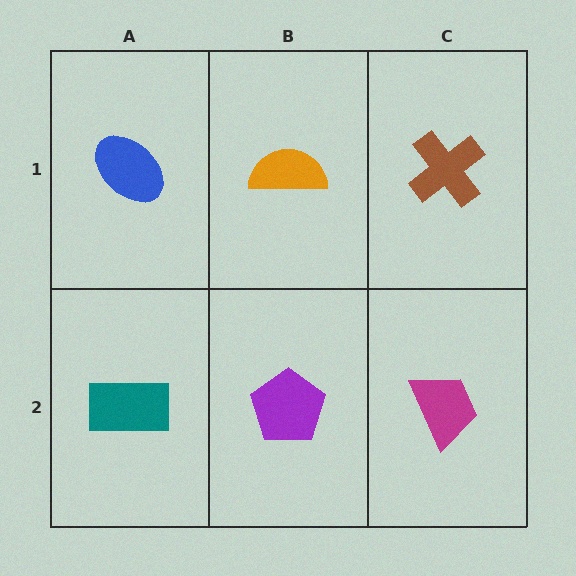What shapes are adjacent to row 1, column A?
A teal rectangle (row 2, column A), an orange semicircle (row 1, column B).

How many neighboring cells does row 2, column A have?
2.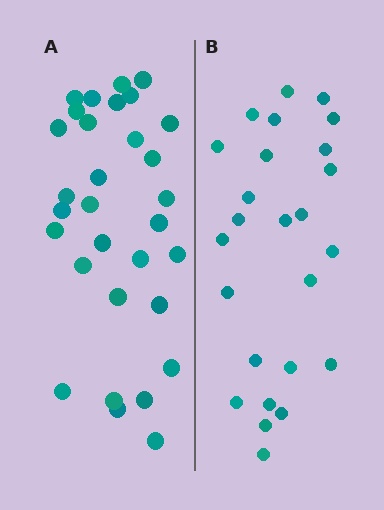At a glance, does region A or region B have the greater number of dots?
Region A (the left region) has more dots.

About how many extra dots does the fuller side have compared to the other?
Region A has about 6 more dots than region B.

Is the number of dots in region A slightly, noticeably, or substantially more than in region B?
Region A has only slightly more — the two regions are fairly close. The ratio is roughly 1.2 to 1.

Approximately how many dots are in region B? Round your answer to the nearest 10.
About 20 dots. (The exact count is 25, which rounds to 20.)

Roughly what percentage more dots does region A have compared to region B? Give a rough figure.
About 25% more.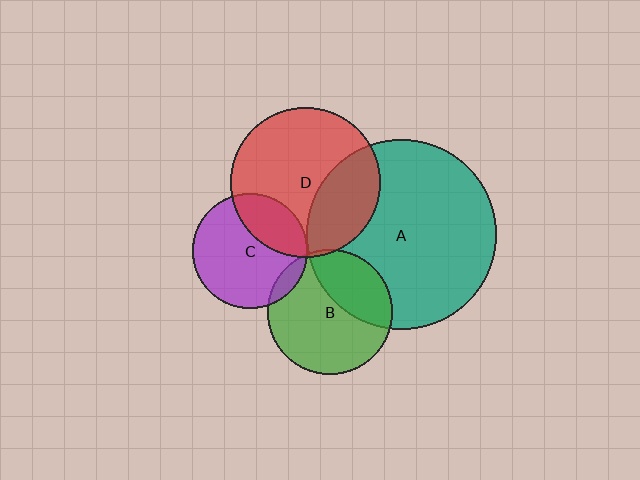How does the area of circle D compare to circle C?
Approximately 1.7 times.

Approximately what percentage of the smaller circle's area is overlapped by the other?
Approximately 5%.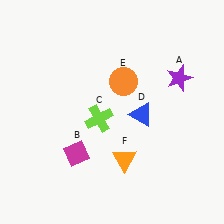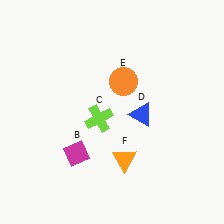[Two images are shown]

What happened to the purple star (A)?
The purple star (A) was removed in Image 2. It was in the top-right area of Image 1.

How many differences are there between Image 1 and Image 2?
There is 1 difference between the two images.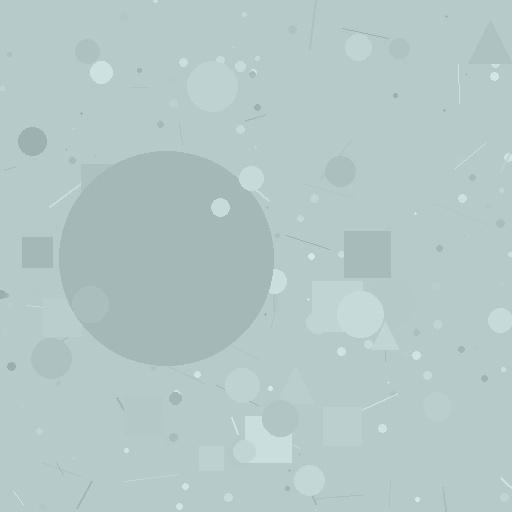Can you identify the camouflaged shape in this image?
The camouflaged shape is a circle.